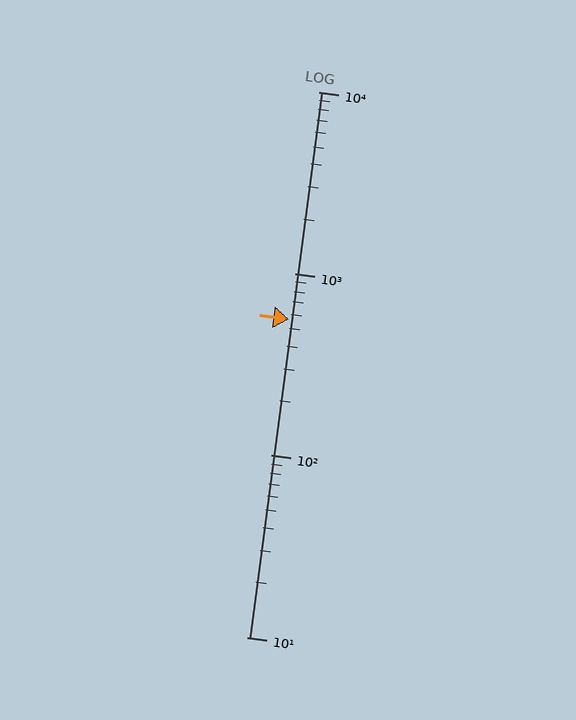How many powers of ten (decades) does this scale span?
The scale spans 3 decades, from 10 to 10000.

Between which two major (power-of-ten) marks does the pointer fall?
The pointer is between 100 and 1000.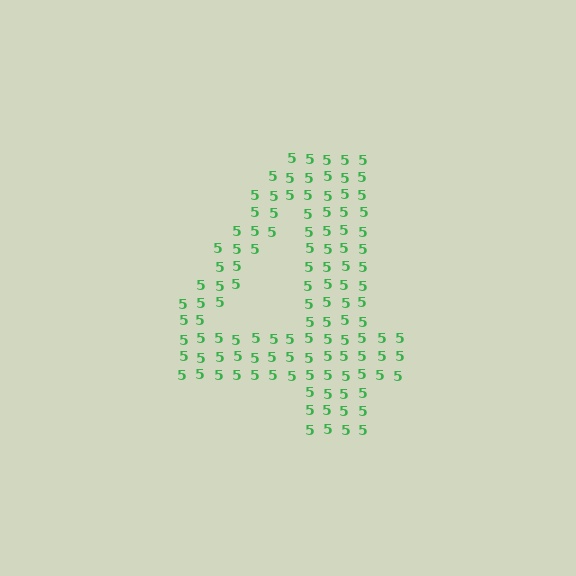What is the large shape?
The large shape is the digit 4.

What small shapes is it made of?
It is made of small digit 5's.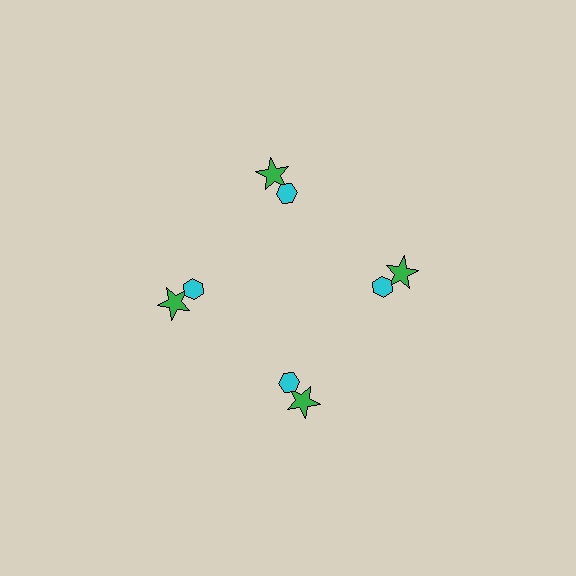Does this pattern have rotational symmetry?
Yes, this pattern has 4-fold rotational symmetry. It looks the same after rotating 90 degrees around the center.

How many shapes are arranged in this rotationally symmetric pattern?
There are 8 shapes, arranged in 4 groups of 2.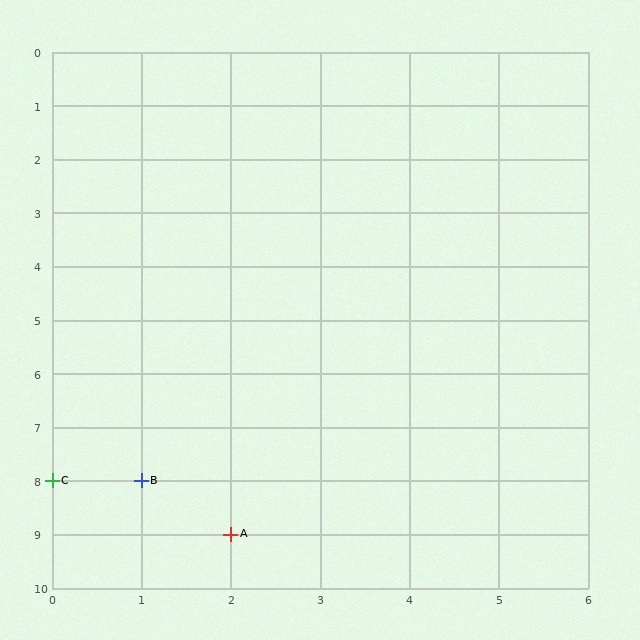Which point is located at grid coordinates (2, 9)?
Point A is at (2, 9).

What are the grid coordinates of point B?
Point B is at grid coordinates (1, 8).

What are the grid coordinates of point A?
Point A is at grid coordinates (2, 9).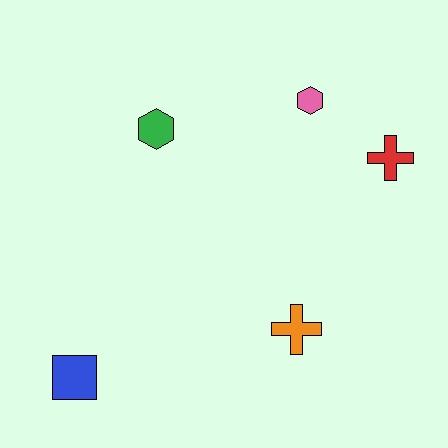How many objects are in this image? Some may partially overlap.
There are 5 objects.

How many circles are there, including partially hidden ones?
There are no circles.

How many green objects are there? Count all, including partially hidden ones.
There is 1 green object.